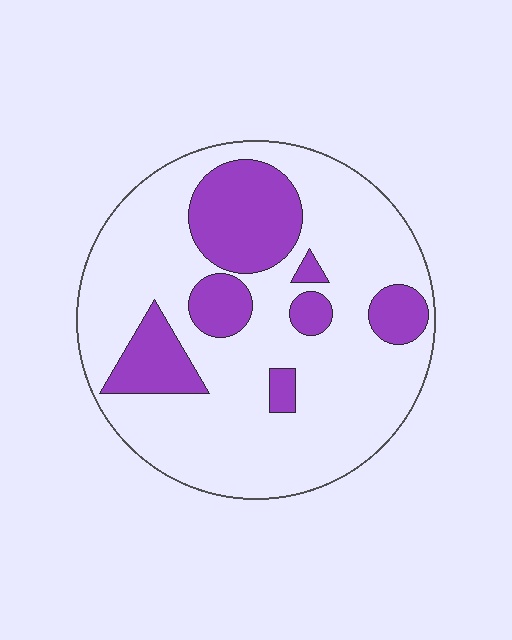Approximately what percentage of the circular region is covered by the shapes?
Approximately 25%.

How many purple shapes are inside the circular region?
7.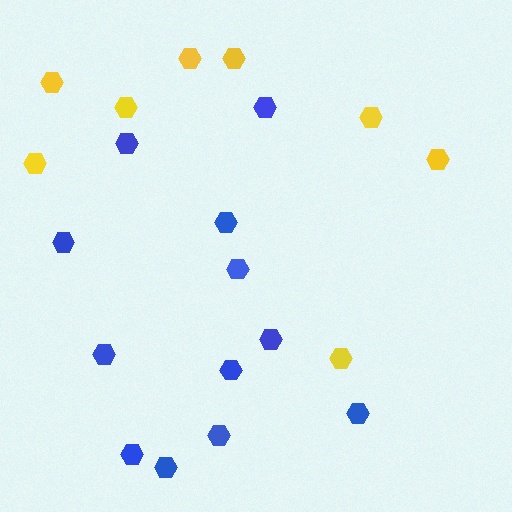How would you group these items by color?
There are 2 groups: one group of blue hexagons (12) and one group of yellow hexagons (8).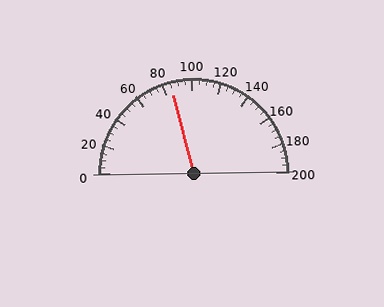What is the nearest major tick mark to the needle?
The nearest major tick mark is 80.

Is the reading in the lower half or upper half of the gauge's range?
The reading is in the lower half of the range (0 to 200).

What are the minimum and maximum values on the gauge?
The gauge ranges from 0 to 200.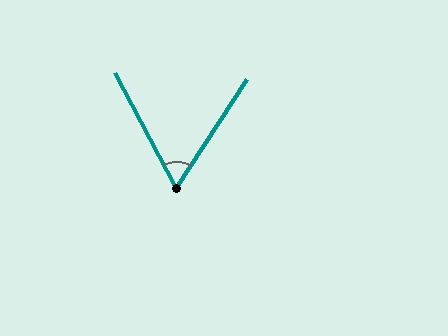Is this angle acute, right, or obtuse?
It is acute.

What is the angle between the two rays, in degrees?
Approximately 61 degrees.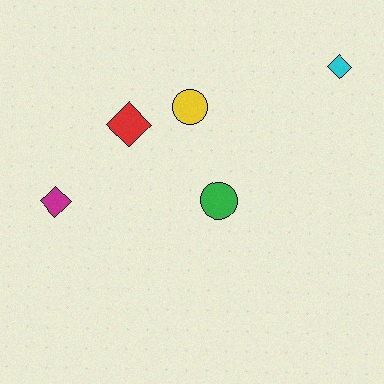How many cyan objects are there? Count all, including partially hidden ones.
There is 1 cyan object.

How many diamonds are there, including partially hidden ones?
There are 3 diamonds.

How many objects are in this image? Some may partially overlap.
There are 5 objects.